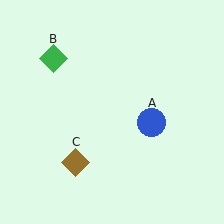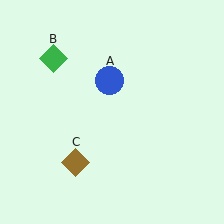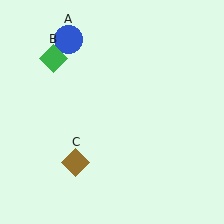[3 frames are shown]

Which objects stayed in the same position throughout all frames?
Green diamond (object B) and brown diamond (object C) remained stationary.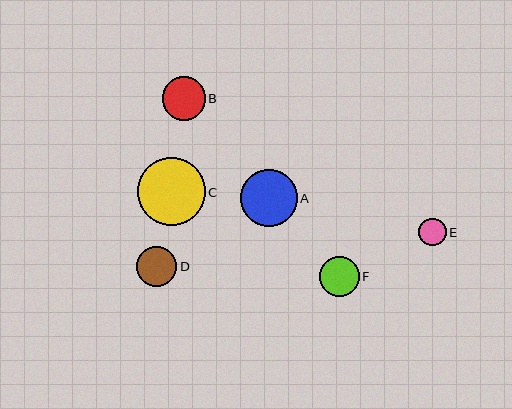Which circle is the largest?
Circle C is the largest with a size of approximately 68 pixels.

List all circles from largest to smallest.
From largest to smallest: C, A, B, F, D, E.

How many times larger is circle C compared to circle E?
Circle C is approximately 2.5 times the size of circle E.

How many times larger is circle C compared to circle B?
Circle C is approximately 1.6 times the size of circle B.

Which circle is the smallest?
Circle E is the smallest with a size of approximately 27 pixels.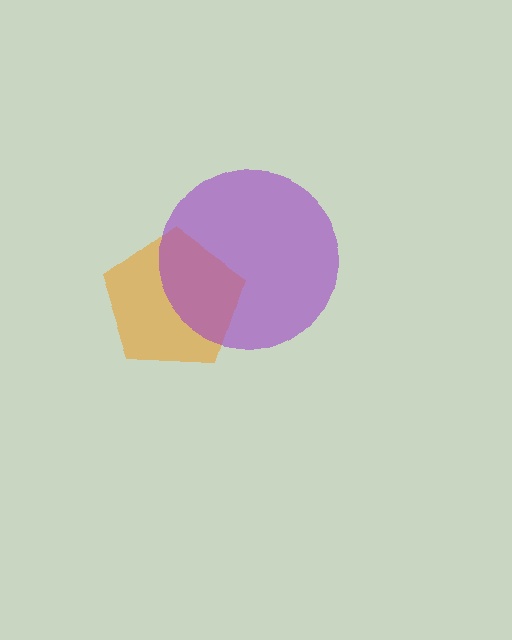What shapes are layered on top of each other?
The layered shapes are: an orange pentagon, a purple circle.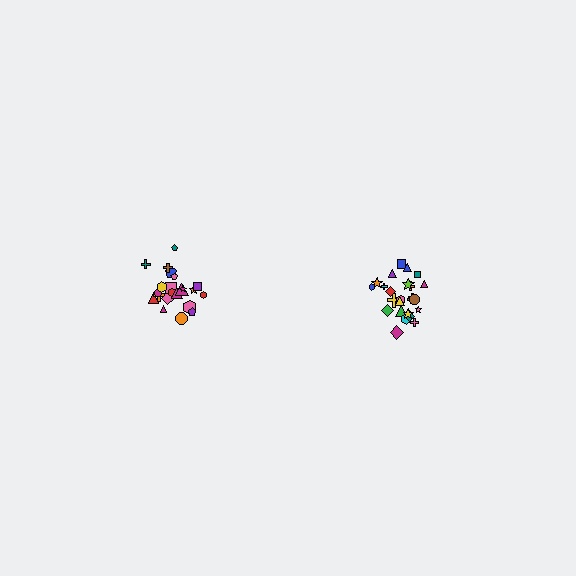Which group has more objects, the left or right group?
The right group.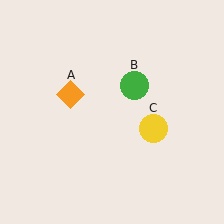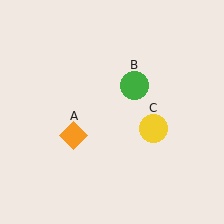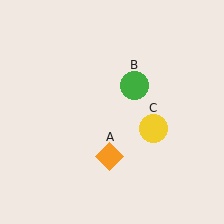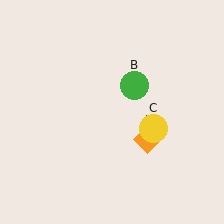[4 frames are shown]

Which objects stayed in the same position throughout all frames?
Green circle (object B) and yellow circle (object C) remained stationary.